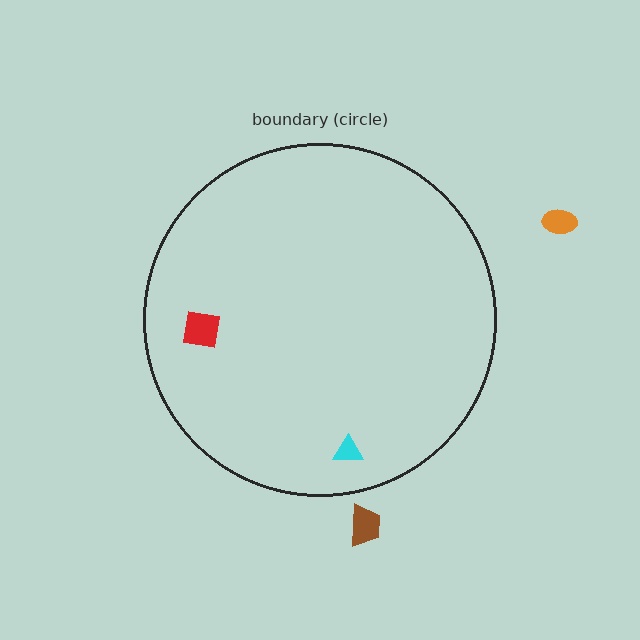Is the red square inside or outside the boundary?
Inside.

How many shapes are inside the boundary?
2 inside, 2 outside.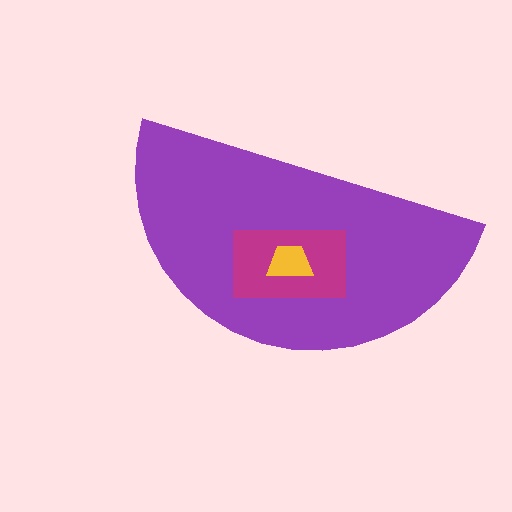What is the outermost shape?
The purple semicircle.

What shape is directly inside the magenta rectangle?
The yellow trapezoid.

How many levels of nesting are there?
3.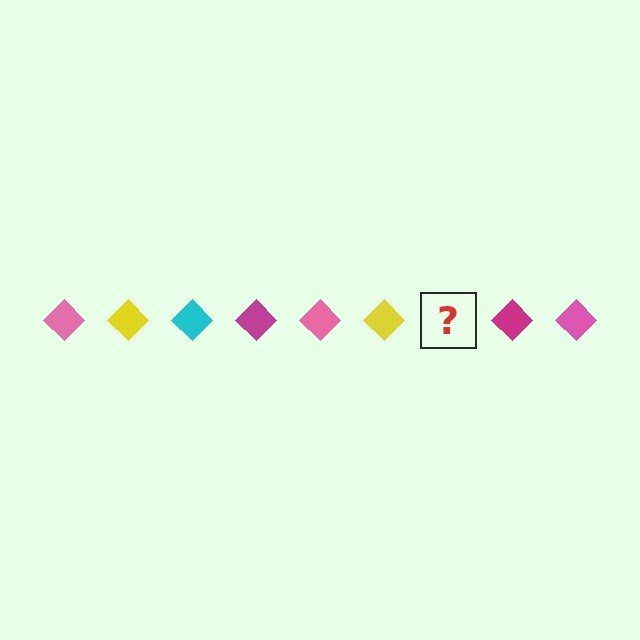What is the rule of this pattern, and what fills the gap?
The rule is that the pattern cycles through pink, yellow, cyan, magenta diamonds. The gap should be filled with a cyan diamond.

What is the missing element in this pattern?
The missing element is a cyan diamond.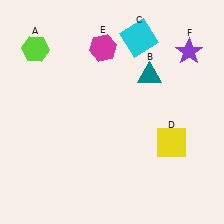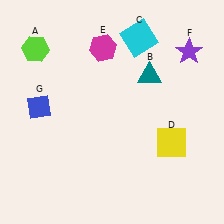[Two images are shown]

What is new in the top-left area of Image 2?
A blue diamond (G) was added in the top-left area of Image 2.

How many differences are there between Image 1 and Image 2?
There is 1 difference between the two images.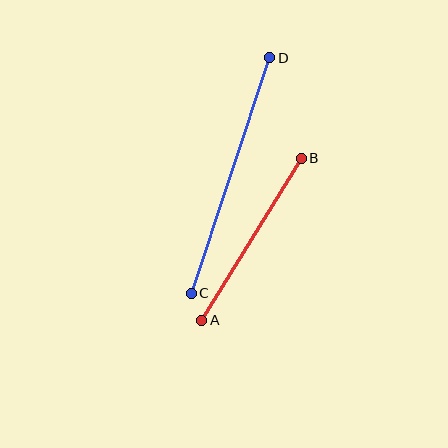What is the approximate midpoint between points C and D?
The midpoint is at approximately (231, 176) pixels.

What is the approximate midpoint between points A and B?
The midpoint is at approximately (251, 239) pixels.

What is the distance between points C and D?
The distance is approximately 248 pixels.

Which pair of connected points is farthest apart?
Points C and D are farthest apart.